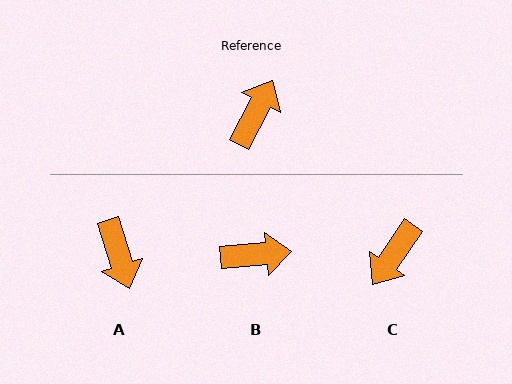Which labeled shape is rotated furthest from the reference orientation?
C, about 173 degrees away.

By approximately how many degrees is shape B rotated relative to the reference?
Approximately 58 degrees clockwise.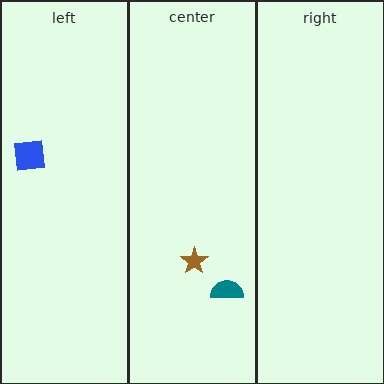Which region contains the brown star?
The center region.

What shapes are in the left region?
The blue square.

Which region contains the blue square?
The left region.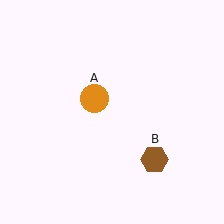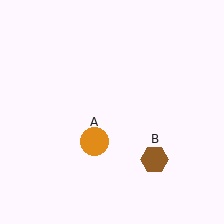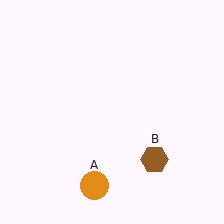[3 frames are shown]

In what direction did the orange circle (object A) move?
The orange circle (object A) moved down.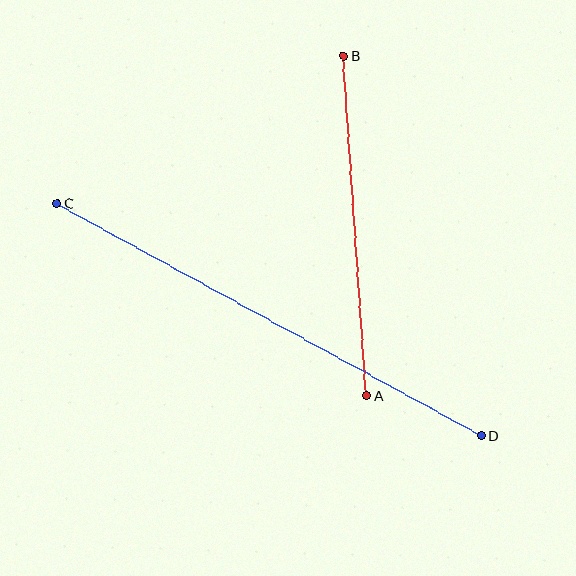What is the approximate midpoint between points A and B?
The midpoint is at approximately (355, 226) pixels.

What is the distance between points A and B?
The distance is approximately 341 pixels.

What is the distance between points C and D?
The distance is approximately 483 pixels.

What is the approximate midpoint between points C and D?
The midpoint is at approximately (269, 319) pixels.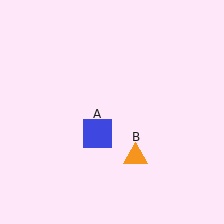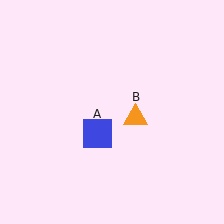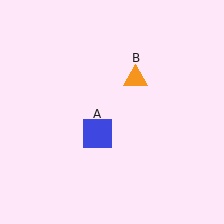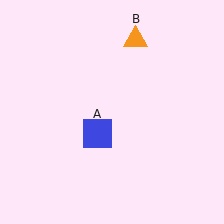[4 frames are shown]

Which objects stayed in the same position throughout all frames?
Blue square (object A) remained stationary.